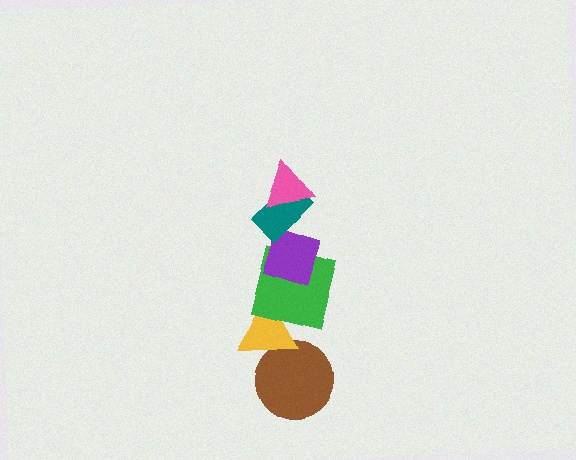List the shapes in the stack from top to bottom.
From top to bottom: the pink triangle, the teal rectangle, the purple diamond, the green square, the yellow triangle, the brown circle.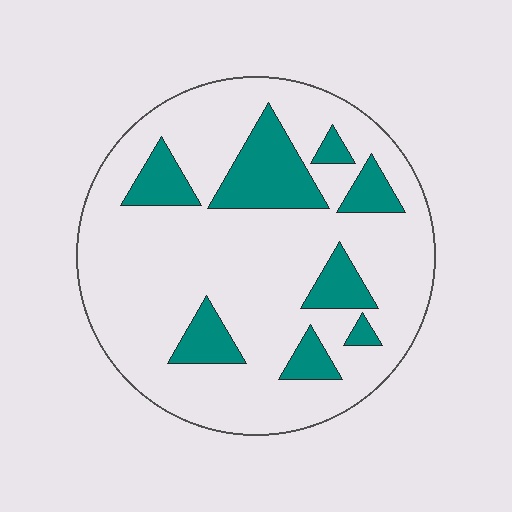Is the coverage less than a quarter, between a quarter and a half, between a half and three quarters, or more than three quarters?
Less than a quarter.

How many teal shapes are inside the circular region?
8.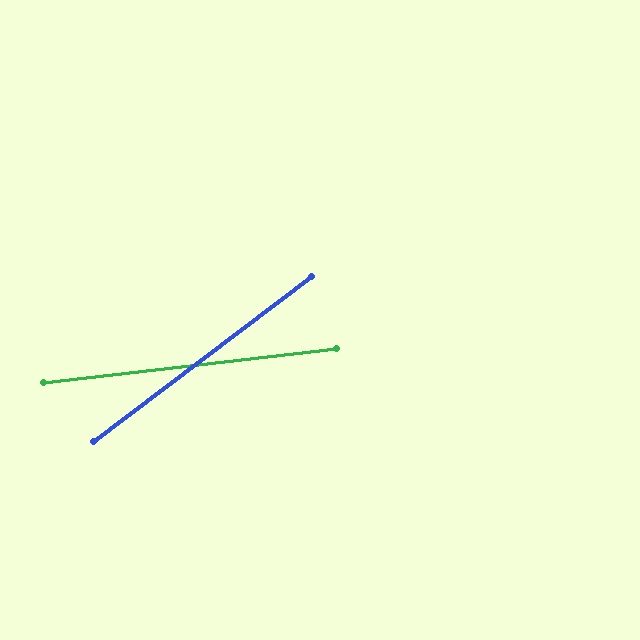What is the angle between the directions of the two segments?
Approximately 30 degrees.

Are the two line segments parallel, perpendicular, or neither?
Neither parallel nor perpendicular — they differ by about 30°.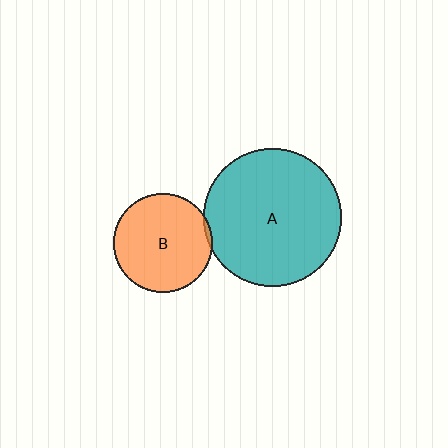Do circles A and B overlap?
Yes.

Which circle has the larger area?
Circle A (teal).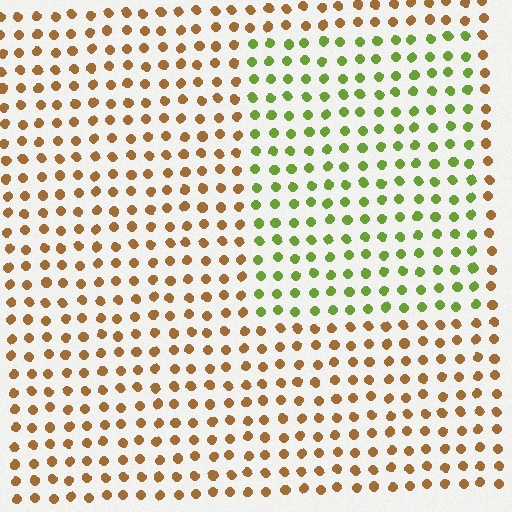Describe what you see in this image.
The image is filled with small brown elements in a uniform arrangement. A rectangle-shaped region is visible where the elements are tinted to a slightly different hue, forming a subtle color boundary.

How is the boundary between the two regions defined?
The boundary is defined purely by a slight shift in hue (about 60 degrees). Spacing, size, and orientation are identical on both sides.